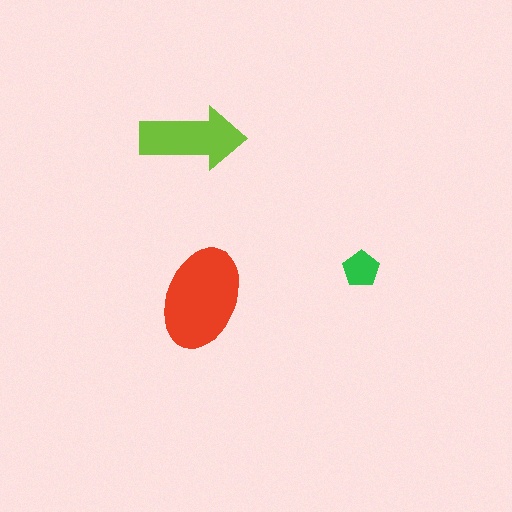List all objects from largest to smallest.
The red ellipse, the lime arrow, the green pentagon.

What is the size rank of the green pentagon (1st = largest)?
3rd.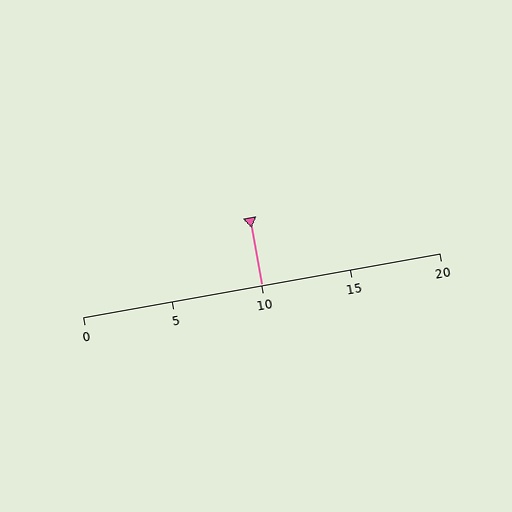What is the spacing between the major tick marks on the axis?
The major ticks are spaced 5 apart.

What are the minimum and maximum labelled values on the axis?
The axis runs from 0 to 20.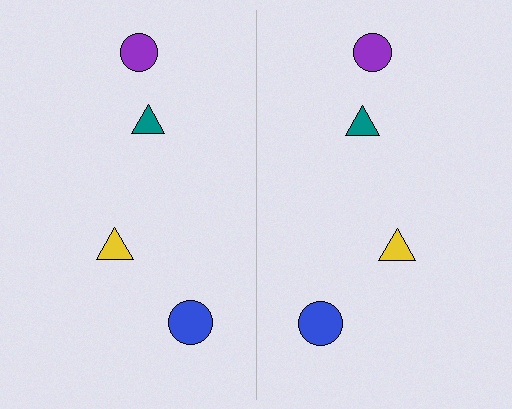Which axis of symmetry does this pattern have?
The pattern has a vertical axis of symmetry running through the center of the image.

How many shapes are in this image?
There are 8 shapes in this image.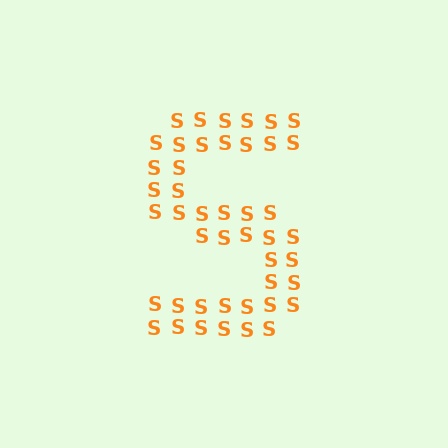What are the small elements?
The small elements are letter S's.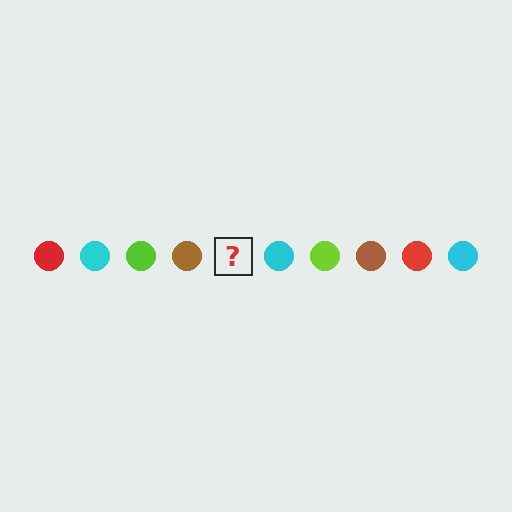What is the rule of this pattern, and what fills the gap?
The rule is that the pattern cycles through red, cyan, lime, brown circles. The gap should be filled with a red circle.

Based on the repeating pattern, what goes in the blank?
The blank should be a red circle.